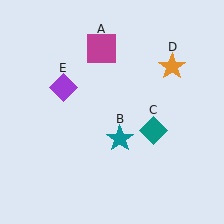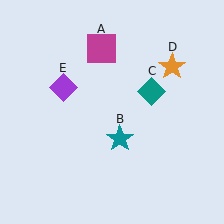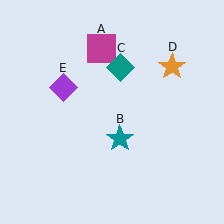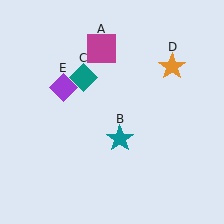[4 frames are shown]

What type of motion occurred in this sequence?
The teal diamond (object C) rotated counterclockwise around the center of the scene.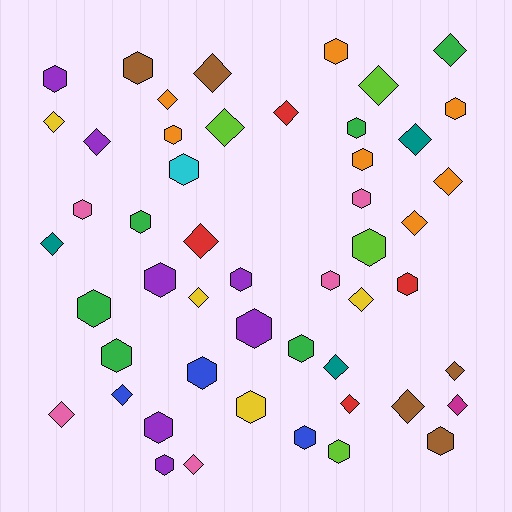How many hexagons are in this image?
There are 27 hexagons.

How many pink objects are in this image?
There are 5 pink objects.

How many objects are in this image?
There are 50 objects.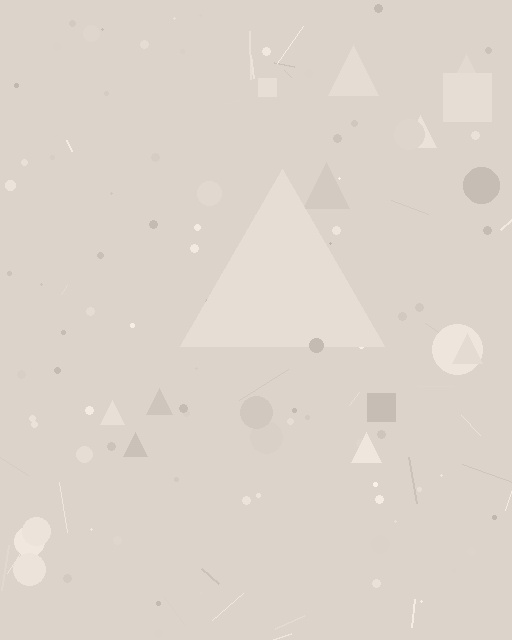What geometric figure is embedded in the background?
A triangle is embedded in the background.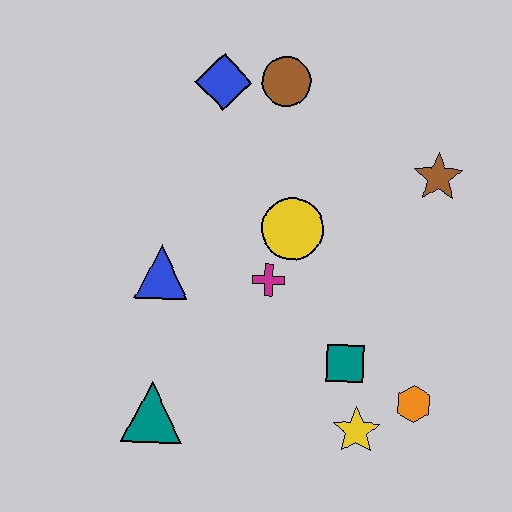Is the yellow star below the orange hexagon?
Yes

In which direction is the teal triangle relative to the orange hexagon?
The teal triangle is to the left of the orange hexagon.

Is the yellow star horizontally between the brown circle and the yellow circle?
No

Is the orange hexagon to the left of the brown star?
Yes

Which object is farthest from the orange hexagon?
The blue diamond is farthest from the orange hexagon.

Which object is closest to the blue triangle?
The magenta cross is closest to the blue triangle.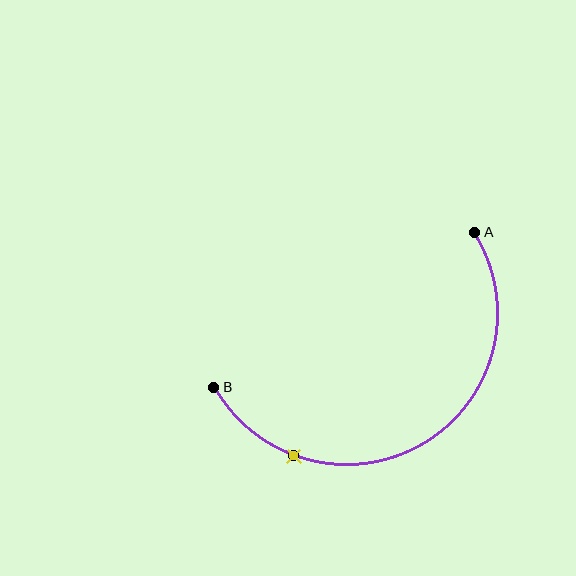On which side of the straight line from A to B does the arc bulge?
The arc bulges below the straight line connecting A and B.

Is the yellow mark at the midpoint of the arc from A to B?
No. The yellow mark lies on the arc but is closer to endpoint B. The arc midpoint would be at the point on the curve equidistant along the arc from both A and B.